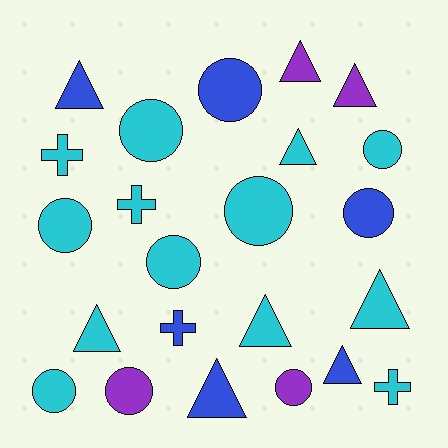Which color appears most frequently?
Cyan, with 13 objects.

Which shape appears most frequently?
Circle, with 10 objects.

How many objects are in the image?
There are 23 objects.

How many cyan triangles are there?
There are 4 cyan triangles.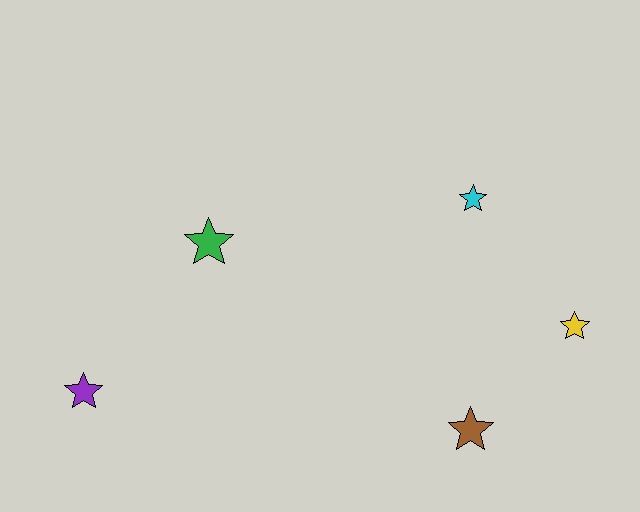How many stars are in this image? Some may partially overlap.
There are 5 stars.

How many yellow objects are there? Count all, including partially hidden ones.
There is 1 yellow object.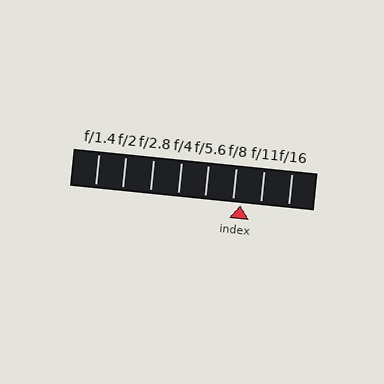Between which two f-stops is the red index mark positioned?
The index mark is between f/8 and f/11.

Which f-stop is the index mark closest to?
The index mark is closest to f/8.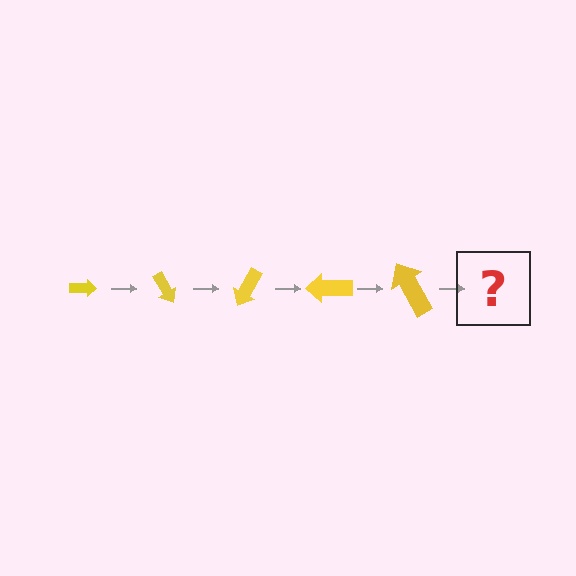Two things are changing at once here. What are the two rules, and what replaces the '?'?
The two rules are that the arrow grows larger each step and it rotates 60 degrees each step. The '?' should be an arrow, larger than the previous one and rotated 300 degrees from the start.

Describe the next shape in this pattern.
It should be an arrow, larger than the previous one and rotated 300 degrees from the start.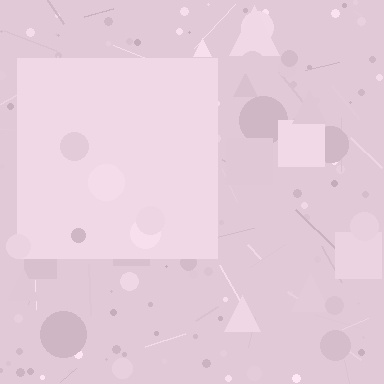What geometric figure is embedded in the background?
A square is embedded in the background.